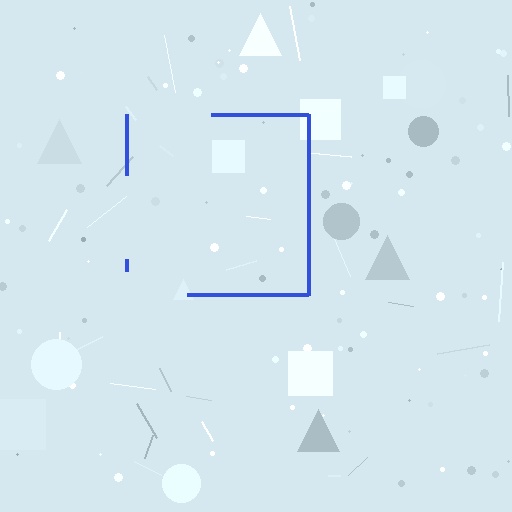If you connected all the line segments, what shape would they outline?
They would outline a square.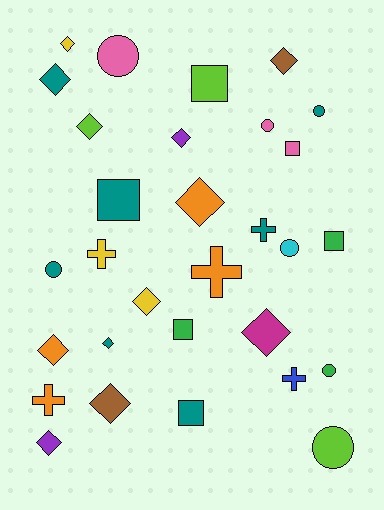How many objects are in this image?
There are 30 objects.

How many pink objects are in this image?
There are 3 pink objects.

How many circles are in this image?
There are 7 circles.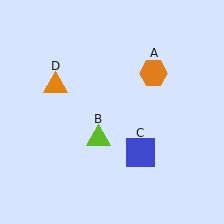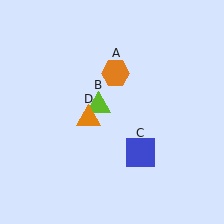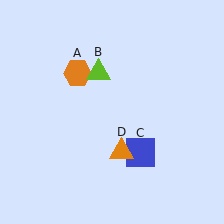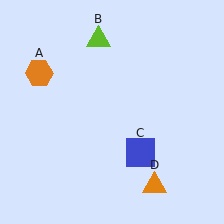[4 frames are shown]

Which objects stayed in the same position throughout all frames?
Blue square (object C) remained stationary.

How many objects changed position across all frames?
3 objects changed position: orange hexagon (object A), lime triangle (object B), orange triangle (object D).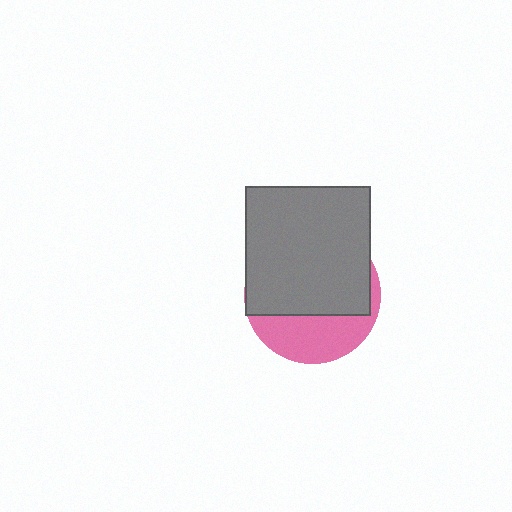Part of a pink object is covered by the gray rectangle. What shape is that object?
It is a circle.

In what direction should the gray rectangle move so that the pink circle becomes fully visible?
The gray rectangle should move up. That is the shortest direction to clear the overlap and leave the pink circle fully visible.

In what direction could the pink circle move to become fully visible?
The pink circle could move down. That would shift it out from behind the gray rectangle entirely.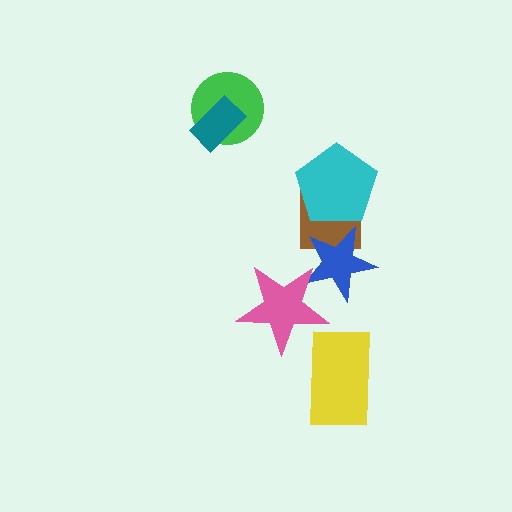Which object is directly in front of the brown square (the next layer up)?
The cyan pentagon is directly in front of the brown square.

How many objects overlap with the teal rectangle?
1 object overlaps with the teal rectangle.